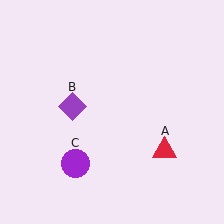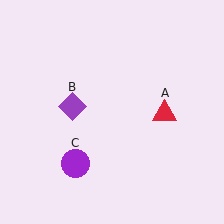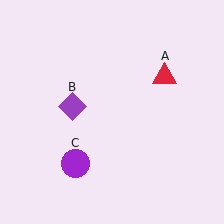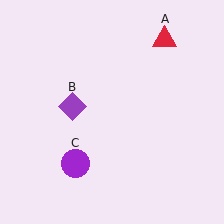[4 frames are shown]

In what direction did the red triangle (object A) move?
The red triangle (object A) moved up.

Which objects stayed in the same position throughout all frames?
Purple diamond (object B) and purple circle (object C) remained stationary.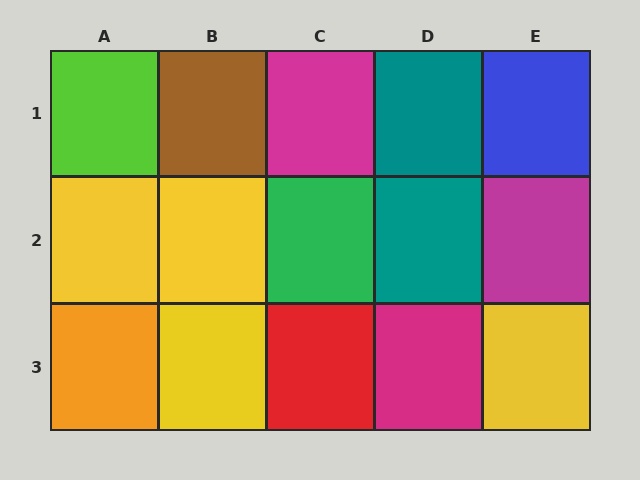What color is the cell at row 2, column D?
Teal.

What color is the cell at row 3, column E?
Yellow.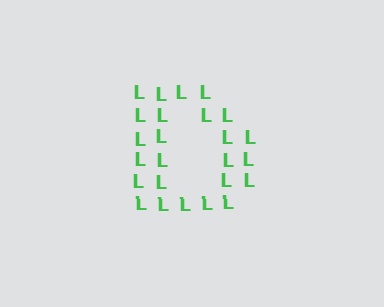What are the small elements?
The small elements are letter L's.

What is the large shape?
The large shape is the letter D.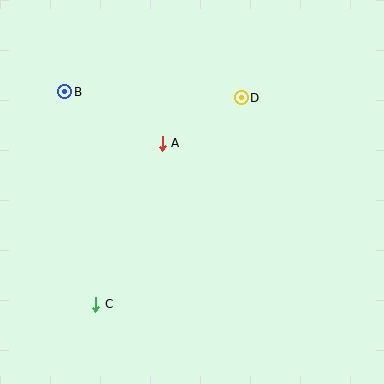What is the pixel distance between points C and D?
The distance between C and D is 253 pixels.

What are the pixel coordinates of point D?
Point D is at (241, 98).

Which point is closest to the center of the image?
Point A at (162, 143) is closest to the center.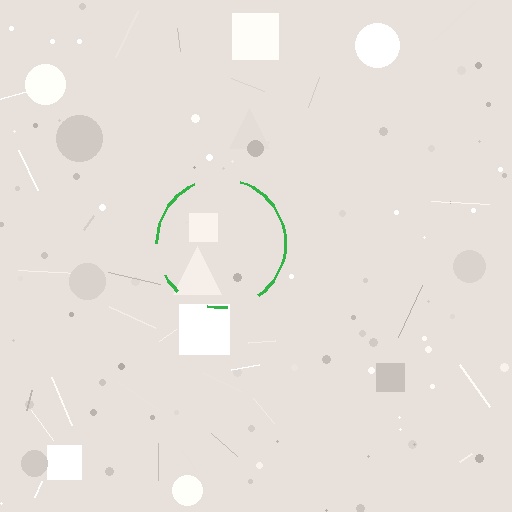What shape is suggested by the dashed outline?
The dashed outline suggests a circle.